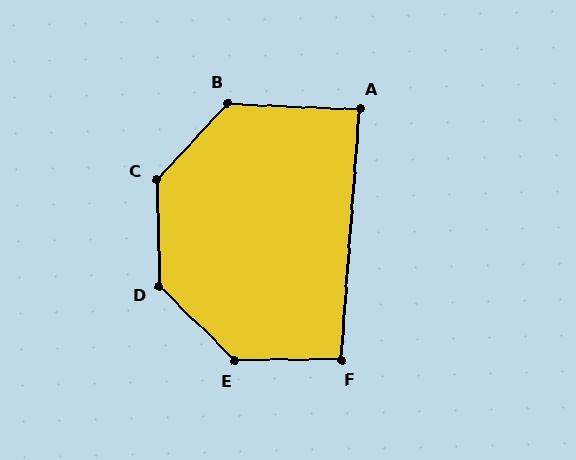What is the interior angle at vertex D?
Approximately 135 degrees (obtuse).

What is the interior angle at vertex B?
Approximately 130 degrees (obtuse).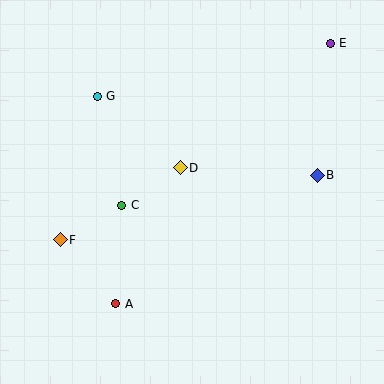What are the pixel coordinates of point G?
Point G is at (97, 96).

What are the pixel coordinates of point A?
Point A is at (115, 304).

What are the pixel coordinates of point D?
Point D is at (180, 168).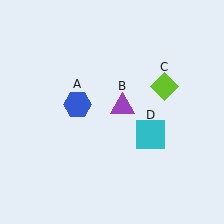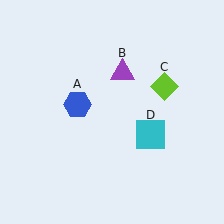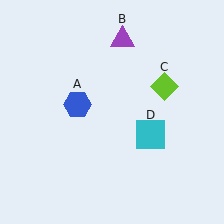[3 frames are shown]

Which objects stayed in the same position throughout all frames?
Blue hexagon (object A) and lime diamond (object C) and cyan square (object D) remained stationary.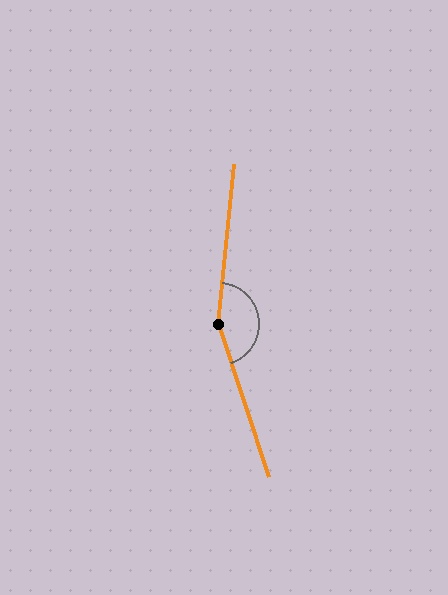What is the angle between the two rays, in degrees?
Approximately 156 degrees.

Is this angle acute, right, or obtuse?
It is obtuse.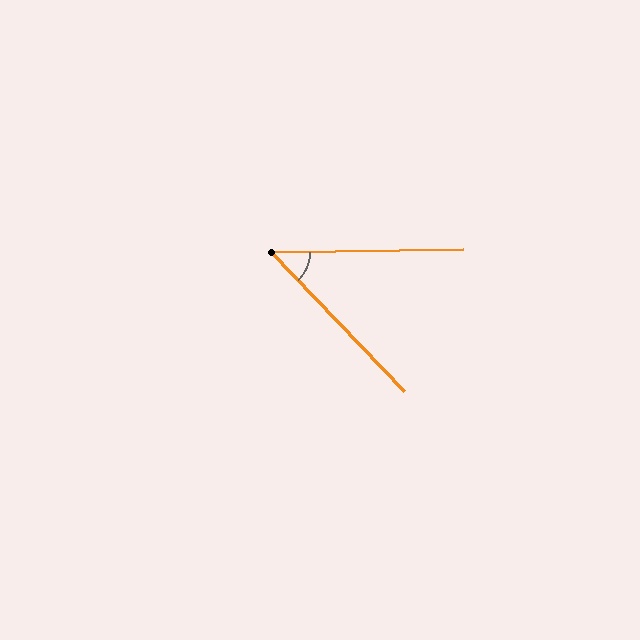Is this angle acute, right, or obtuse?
It is acute.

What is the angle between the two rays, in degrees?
Approximately 47 degrees.